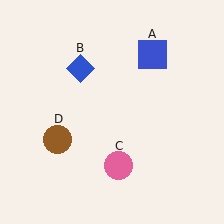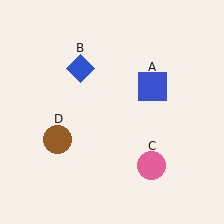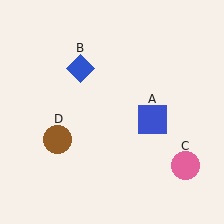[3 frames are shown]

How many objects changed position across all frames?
2 objects changed position: blue square (object A), pink circle (object C).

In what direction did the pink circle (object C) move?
The pink circle (object C) moved right.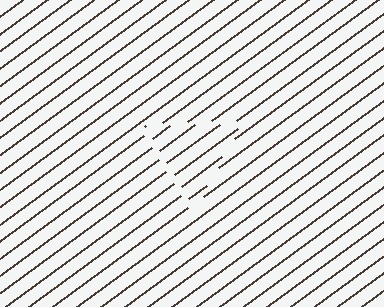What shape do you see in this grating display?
An illusory triangle. The interior of the shape contains the same grating, shifted by half a period — the contour is defined by the phase discontinuity where line-ends from the inner and outer gratings abut.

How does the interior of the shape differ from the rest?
The interior of the shape contains the same grating, shifted by half a period — the contour is defined by the phase discontinuity where line-ends from the inner and outer gratings abut.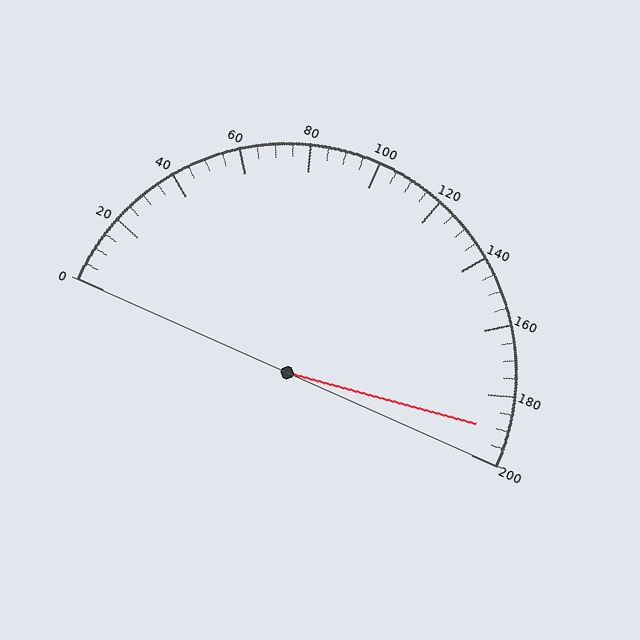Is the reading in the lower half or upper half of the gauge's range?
The reading is in the upper half of the range (0 to 200).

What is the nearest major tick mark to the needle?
The nearest major tick mark is 200.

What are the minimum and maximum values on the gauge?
The gauge ranges from 0 to 200.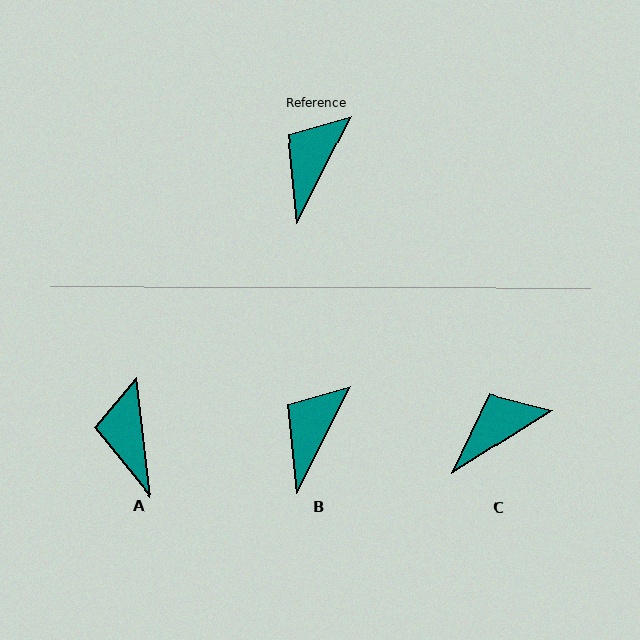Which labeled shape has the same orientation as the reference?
B.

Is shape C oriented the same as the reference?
No, it is off by about 31 degrees.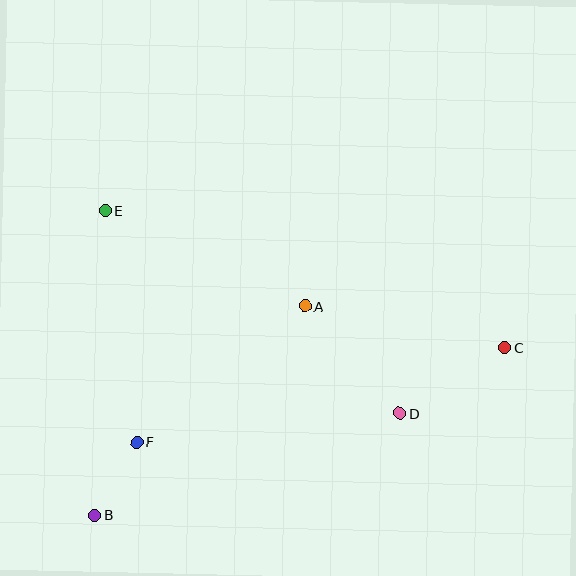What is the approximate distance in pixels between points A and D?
The distance between A and D is approximately 144 pixels.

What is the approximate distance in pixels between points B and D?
The distance between B and D is approximately 322 pixels.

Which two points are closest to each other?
Points B and F are closest to each other.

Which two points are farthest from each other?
Points B and C are farthest from each other.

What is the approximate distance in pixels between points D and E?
The distance between D and E is approximately 358 pixels.